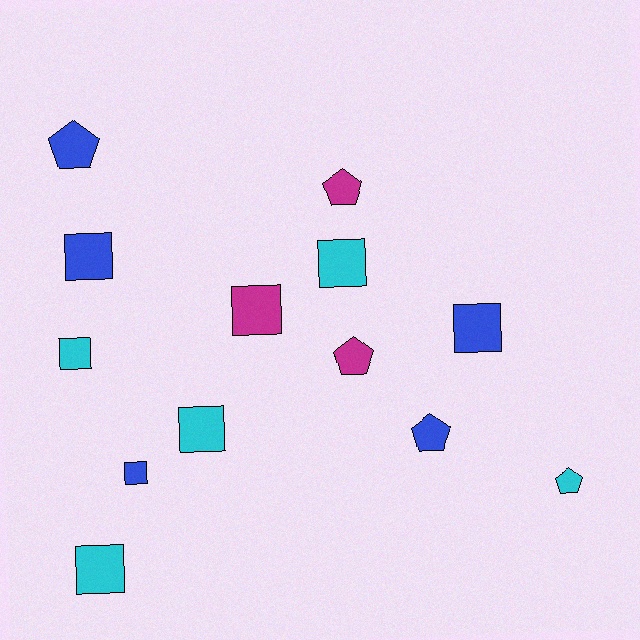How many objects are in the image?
There are 13 objects.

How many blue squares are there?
There are 3 blue squares.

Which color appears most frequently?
Cyan, with 5 objects.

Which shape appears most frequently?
Square, with 8 objects.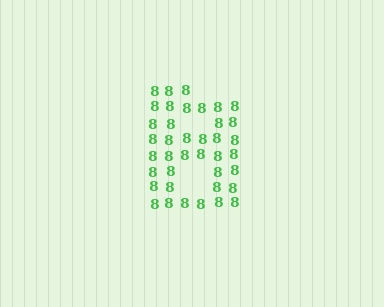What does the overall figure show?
The overall figure shows the letter B.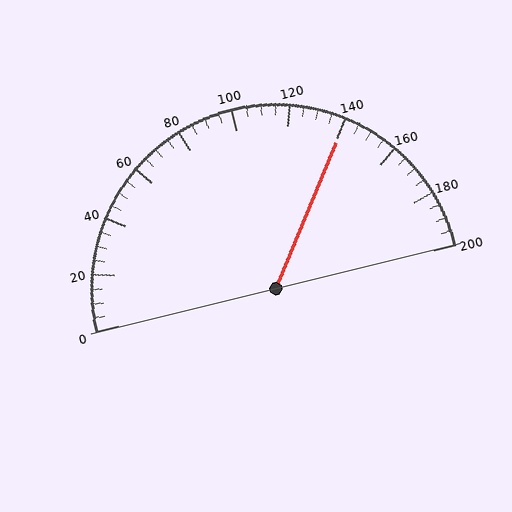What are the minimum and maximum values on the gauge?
The gauge ranges from 0 to 200.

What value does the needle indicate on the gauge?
The needle indicates approximately 140.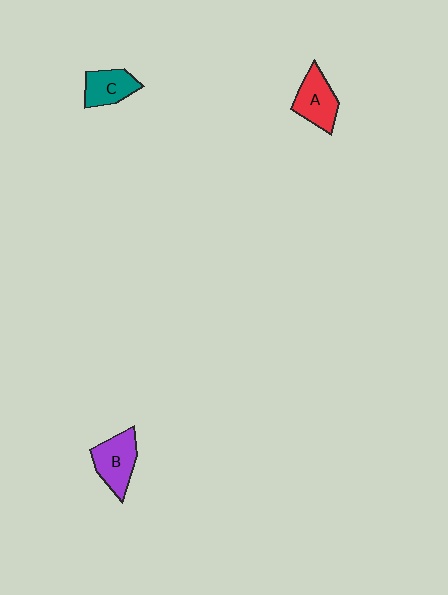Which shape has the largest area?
Shape B (purple).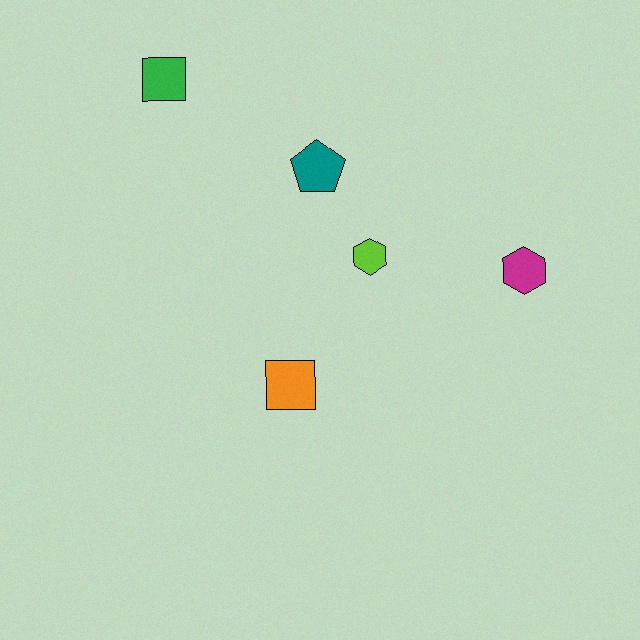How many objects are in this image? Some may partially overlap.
There are 5 objects.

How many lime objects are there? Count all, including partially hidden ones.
There is 1 lime object.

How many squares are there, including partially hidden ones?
There are 2 squares.